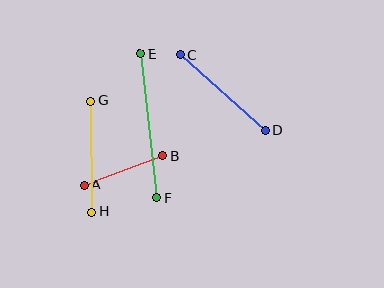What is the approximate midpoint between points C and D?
The midpoint is at approximately (222, 92) pixels.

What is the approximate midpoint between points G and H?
The midpoint is at approximately (91, 156) pixels.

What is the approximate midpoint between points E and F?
The midpoint is at approximately (149, 126) pixels.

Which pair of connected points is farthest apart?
Points E and F are farthest apart.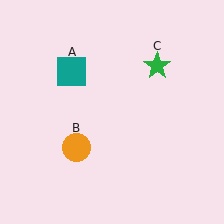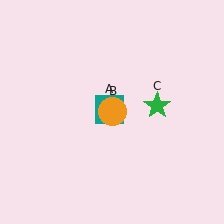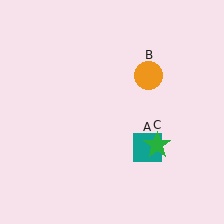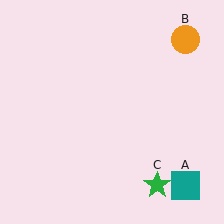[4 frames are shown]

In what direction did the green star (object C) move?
The green star (object C) moved down.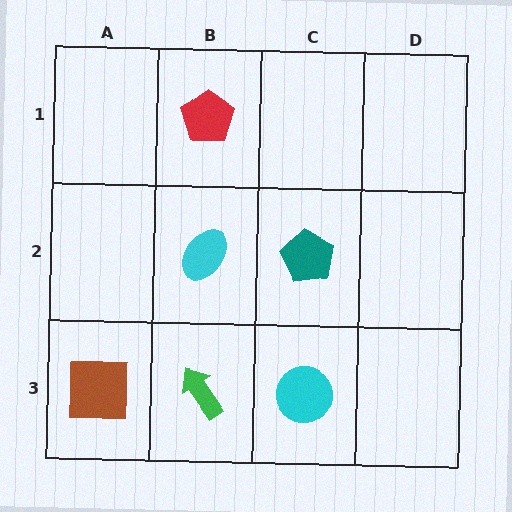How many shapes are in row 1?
1 shape.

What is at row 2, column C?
A teal pentagon.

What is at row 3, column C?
A cyan circle.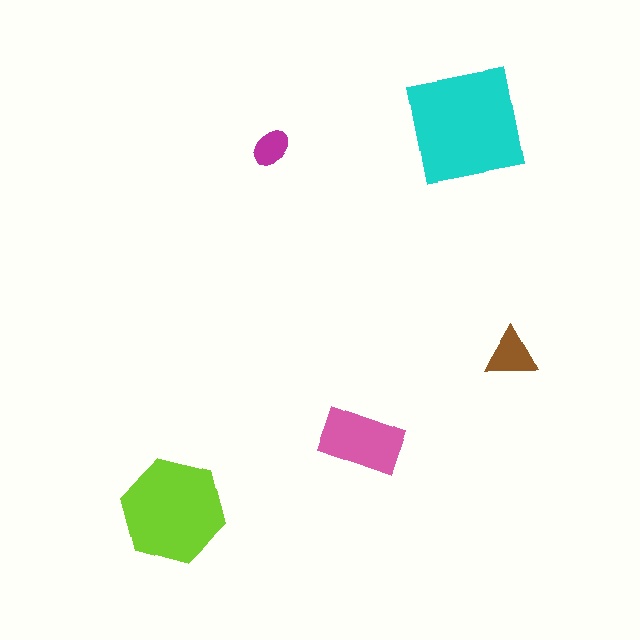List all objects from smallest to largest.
The magenta ellipse, the brown triangle, the pink rectangle, the lime hexagon, the cyan square.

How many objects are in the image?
There are 5 objects in the image.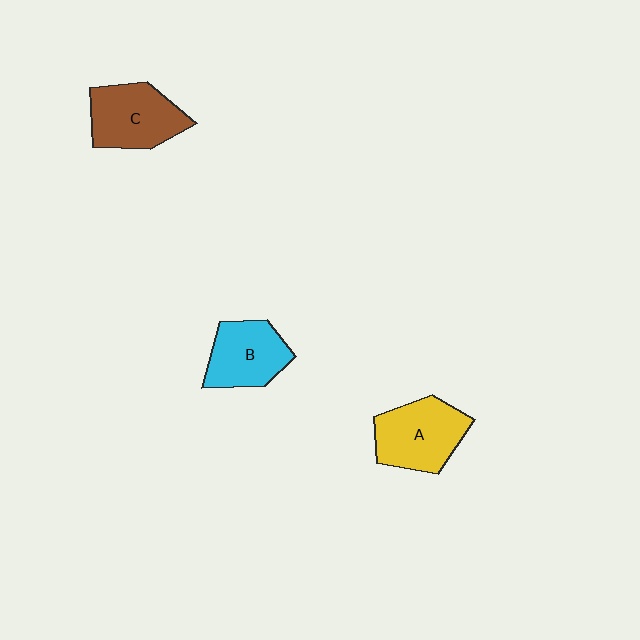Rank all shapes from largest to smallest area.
From largest to smallest: A (yellow), C (brown), B (cyan).